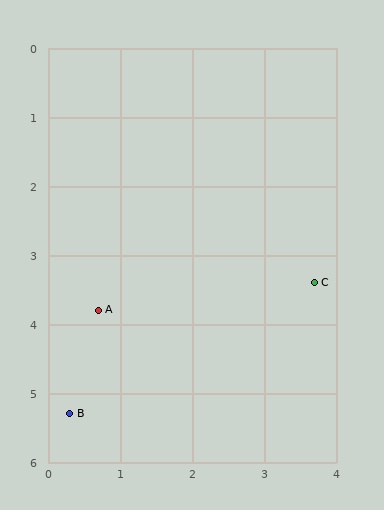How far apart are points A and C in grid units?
Points A and C are about 3.0 grid units apart.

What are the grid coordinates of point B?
Point B is at approximately (0.3, 5.3).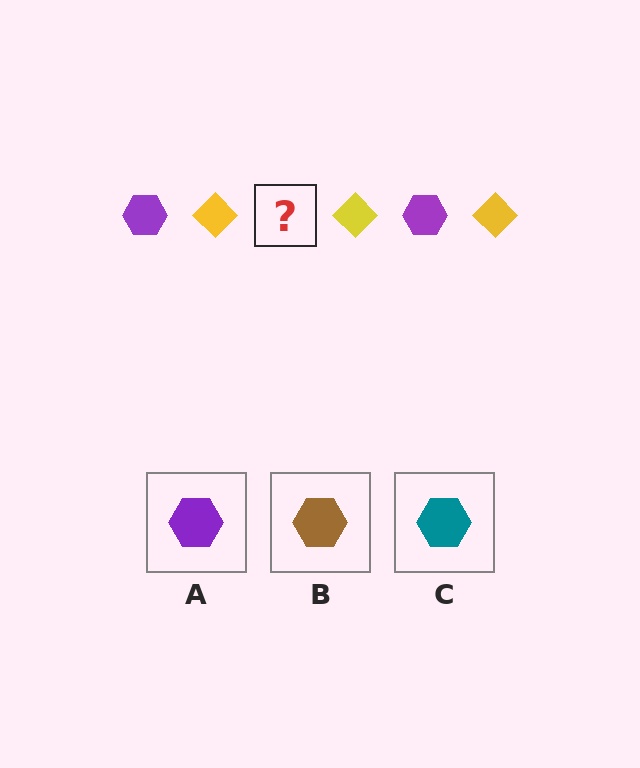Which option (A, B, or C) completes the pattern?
A.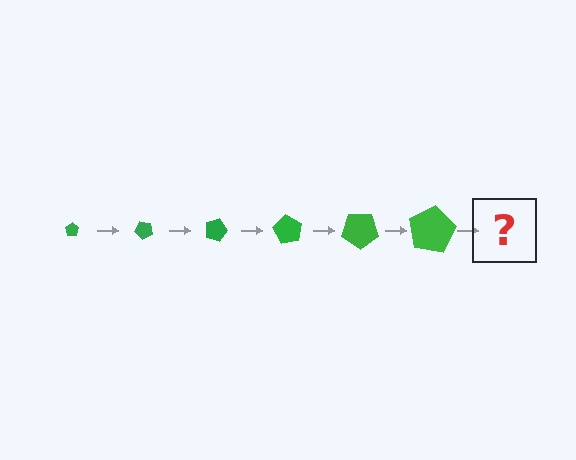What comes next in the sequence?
The next element should be a pentagon, larger than the previous one and rotated 270 degrees from the start.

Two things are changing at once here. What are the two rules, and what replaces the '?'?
The two rules are that the pentagon grows larger each step and it rotates 45 degrees each step. The '?' should be a pentagon, larger than the previous one and rotated 270 degrees from the start.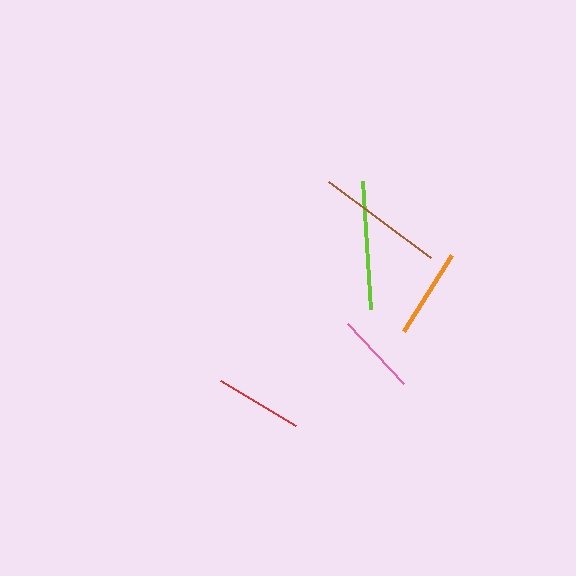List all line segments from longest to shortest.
From longest to shortest: lime, brown, orange, red, pink.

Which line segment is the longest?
The lime line is the longest at approximately 128 pixels.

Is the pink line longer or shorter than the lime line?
The lime line is longer than the pink line.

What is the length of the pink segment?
The pink segment is approximately 82 pixels long.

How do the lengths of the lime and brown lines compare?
The lime and brown lines are approximately the same length.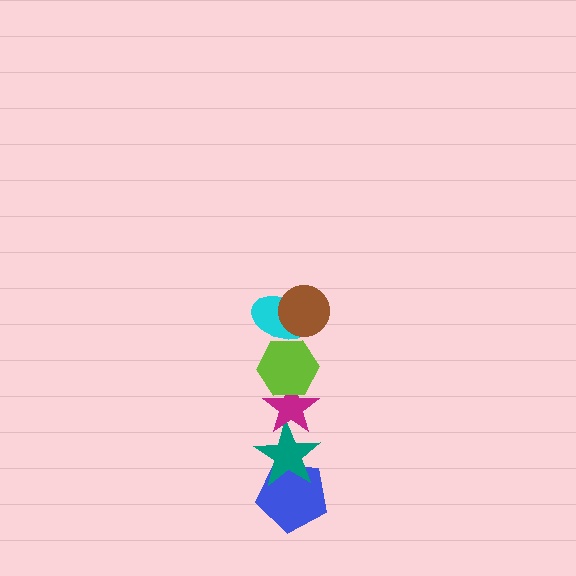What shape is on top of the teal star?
The magenta star is on top of the teal star.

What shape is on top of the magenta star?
The lime hexagon is on top of the magenta star.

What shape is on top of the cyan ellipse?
The brown circle is on top of the cyan ellipse.